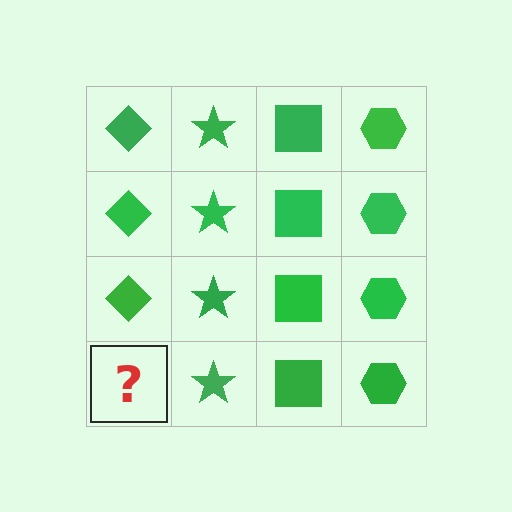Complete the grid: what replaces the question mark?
The question mark should be replaced with a green diamond.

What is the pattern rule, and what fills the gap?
The rule is that each column has a consistent shape. The gap should be filled with a green diamond.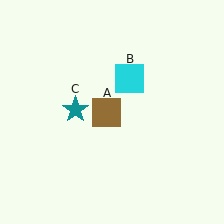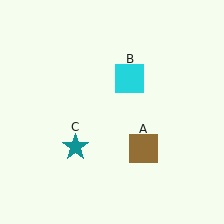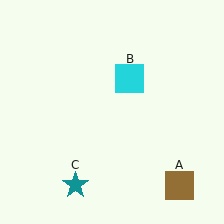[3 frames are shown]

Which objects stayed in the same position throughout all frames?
Cyan square (object B) remained stationary.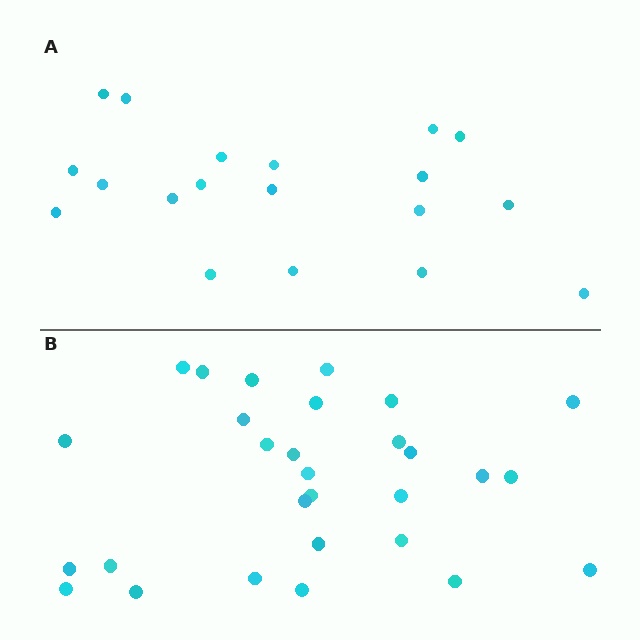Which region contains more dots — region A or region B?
Region B (the bottom region) has more dots.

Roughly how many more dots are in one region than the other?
Region B has roughly 10 or so more dots than region A.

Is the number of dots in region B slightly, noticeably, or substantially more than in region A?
Region B has substantially more. The ratio is roughly 1.5 to 1.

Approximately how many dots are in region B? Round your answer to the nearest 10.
About 30 dots. (The exact count is 29, which rounds to 30.)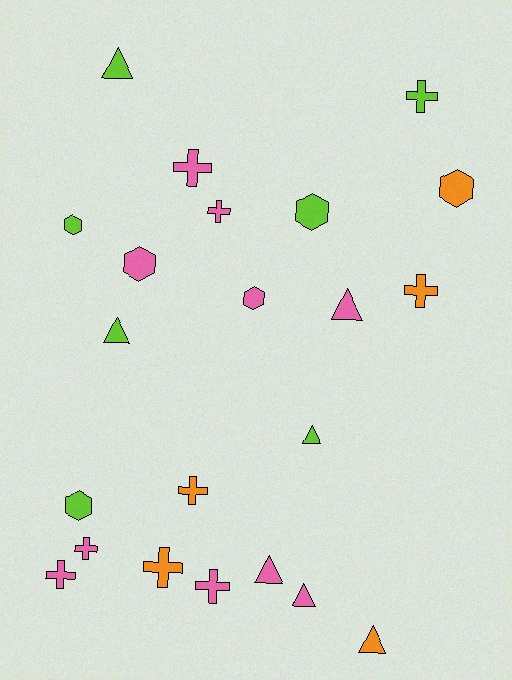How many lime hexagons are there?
There are 3 lime hexagons.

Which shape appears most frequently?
Cross, with 9 objects.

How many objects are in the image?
There are 22 objects.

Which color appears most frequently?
Pink, with 10 objects.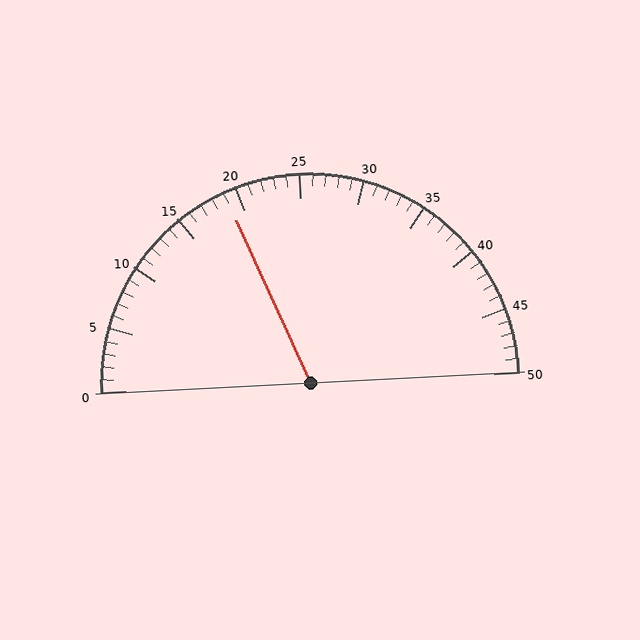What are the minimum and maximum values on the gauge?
The gauge ranges from 0 to 50.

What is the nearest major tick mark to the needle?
The nearest major tick mark is 20.